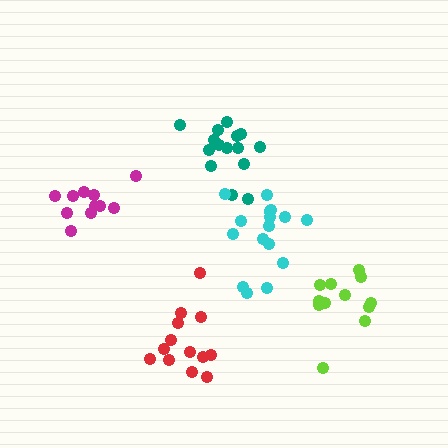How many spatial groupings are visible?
There are 5 spatial groupings.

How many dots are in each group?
Group 1: 15 dots, Group 2: 13 dots, Group 3: 11 dots, Group 4: 17 dots, Group 5: 13 dots (69 total).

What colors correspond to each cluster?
The clusters are colored: teal, lime, magenta, cyan, red.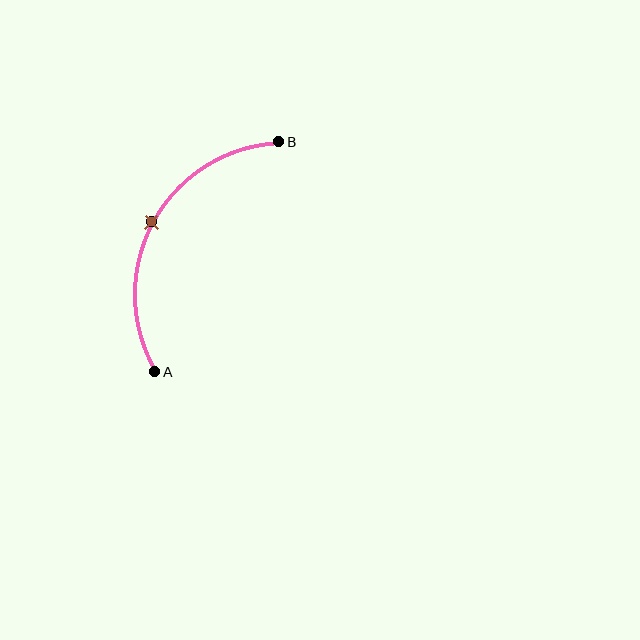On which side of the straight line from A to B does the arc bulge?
The arc bulges to the left of the straight line connecting A and B.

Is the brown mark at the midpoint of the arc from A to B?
Yes. The brown mark lies on the arc at equal arc-length from both A and B — it is the arc midpoint.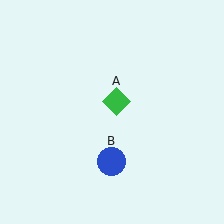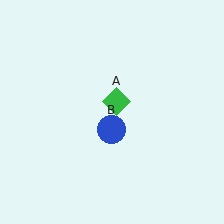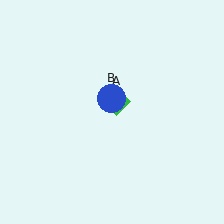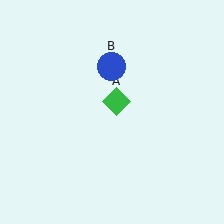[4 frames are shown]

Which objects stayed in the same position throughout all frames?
Green diamond (object A) remained stationary.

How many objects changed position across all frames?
1 object changed position: blue circle (object B).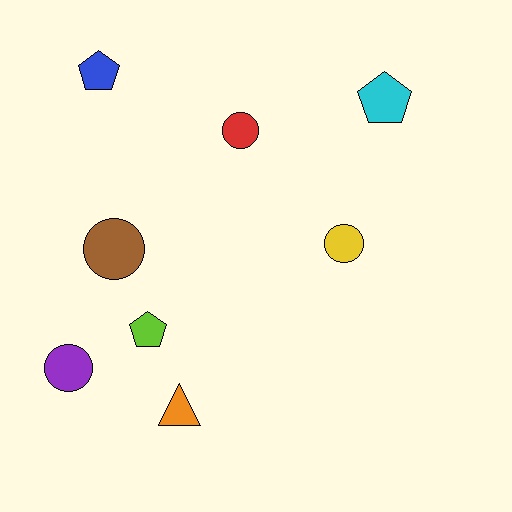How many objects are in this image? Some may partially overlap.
There are 8 objects.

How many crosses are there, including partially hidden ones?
There are no crosses.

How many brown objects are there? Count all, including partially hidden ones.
There is 1 brown object.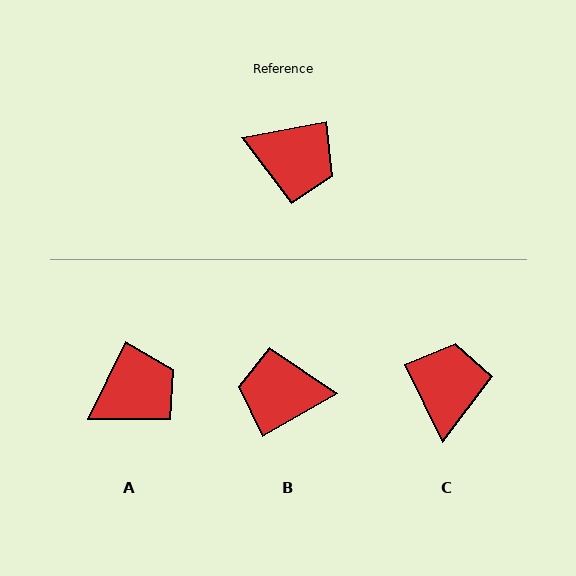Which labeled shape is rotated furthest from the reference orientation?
B, about 161 degrees away.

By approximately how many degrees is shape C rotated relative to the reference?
Approximately 106 degrees counter-clockwise.